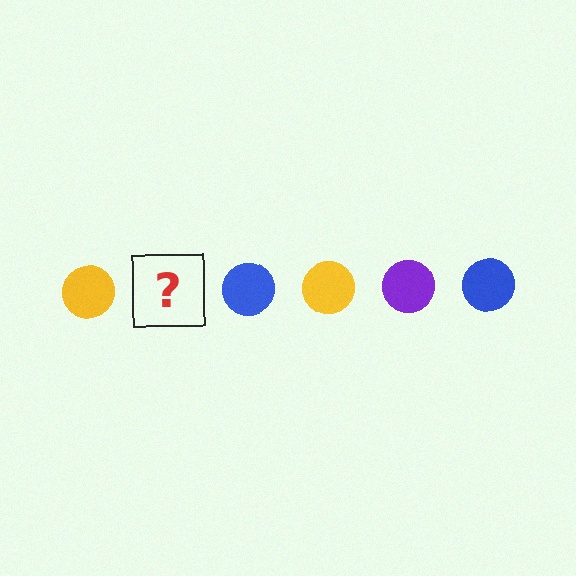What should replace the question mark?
The question mark should be replaced with a purple circle.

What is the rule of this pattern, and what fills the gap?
The rule is that the pattern cycles through yellow, purple, blue circles. The gap should be filled with a purple circle.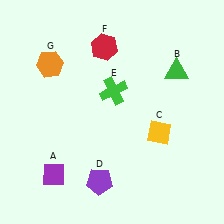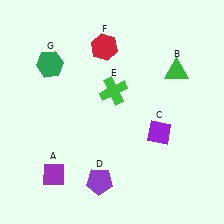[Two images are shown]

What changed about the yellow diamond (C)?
In Image 1, C is yellow. In Image 2, it changed to purple.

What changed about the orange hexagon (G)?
In Image 1, G is orange. In Image 2, it changed to green.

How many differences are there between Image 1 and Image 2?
There are 2 differences between the two images.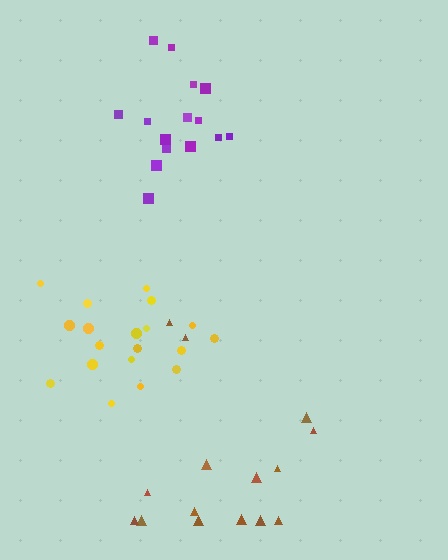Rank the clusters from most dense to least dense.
purple, yellow, brown.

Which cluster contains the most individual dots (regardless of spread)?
Yellow (19).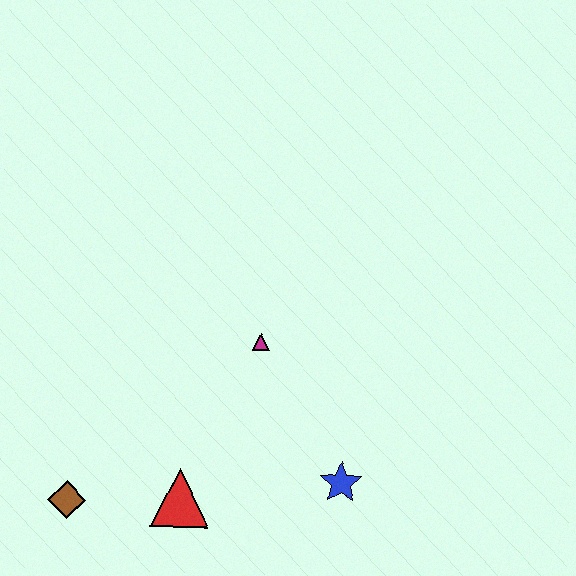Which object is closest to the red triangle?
The brown diamond is closest to the red triangle.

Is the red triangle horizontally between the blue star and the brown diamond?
Yes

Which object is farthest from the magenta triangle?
The brown diamond is farthest from the magenta triangle.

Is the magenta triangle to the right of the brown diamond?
Yes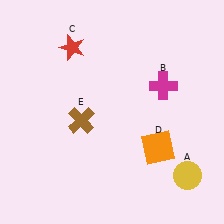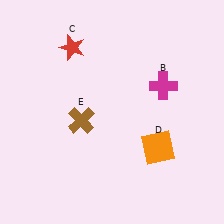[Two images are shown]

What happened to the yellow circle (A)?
The yellow circle (A) was removed in Image 2. It was in the bottom-right area of Image 1.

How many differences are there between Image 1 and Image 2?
There is 1 difference between the two images.